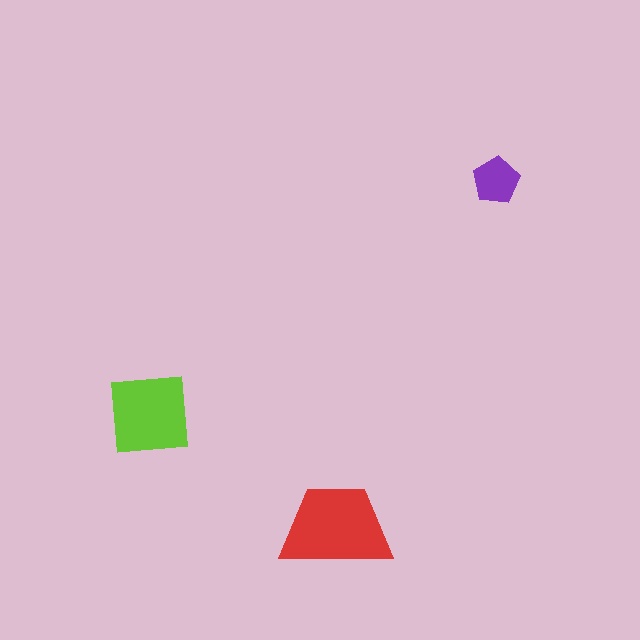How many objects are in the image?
There are 3 objects in the image.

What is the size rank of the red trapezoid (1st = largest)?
1st.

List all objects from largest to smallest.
The red trapezoid, the lime square, the purple pentagon.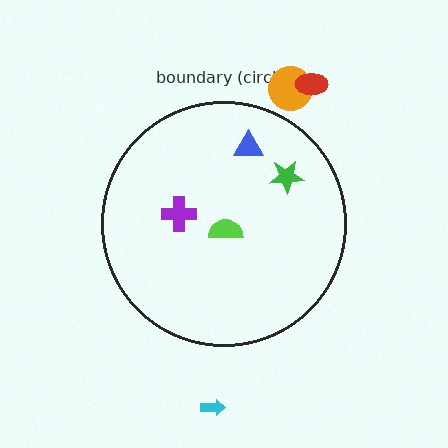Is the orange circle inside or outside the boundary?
Outside.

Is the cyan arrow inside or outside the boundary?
Outside.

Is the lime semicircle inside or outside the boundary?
Inside.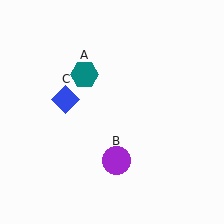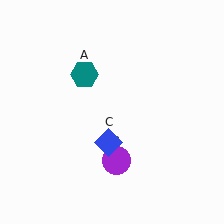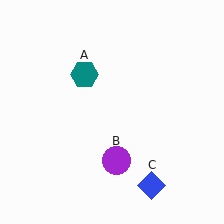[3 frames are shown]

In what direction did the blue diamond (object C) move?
The blue diamond (object C) moved down and to the right.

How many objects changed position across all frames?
1 object changed position: blue diamond (object C).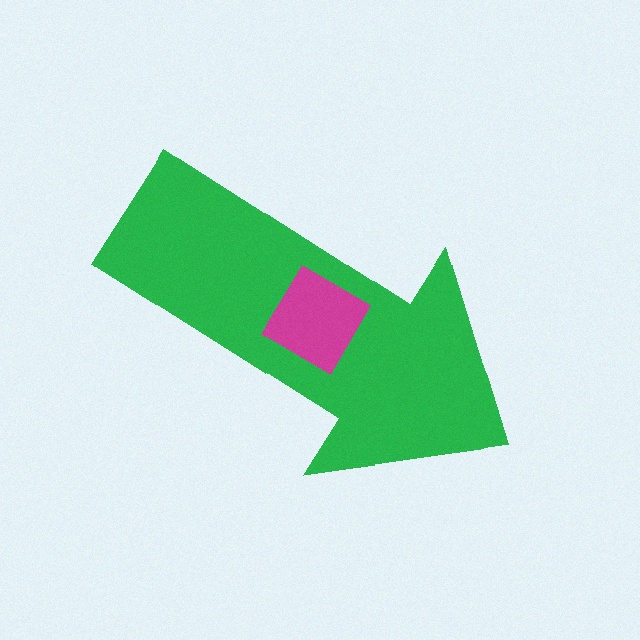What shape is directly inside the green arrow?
The magenta diamond.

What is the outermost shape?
The green arrow.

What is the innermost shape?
The magenta diamond.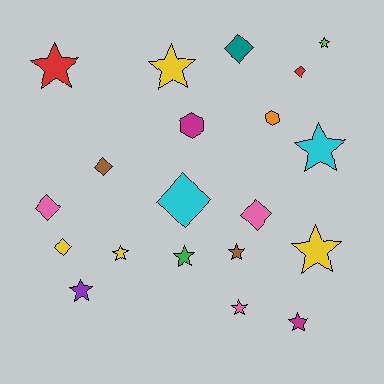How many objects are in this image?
There are 20 objects.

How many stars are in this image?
There are 11 stars.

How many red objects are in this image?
There are 2 red objects.